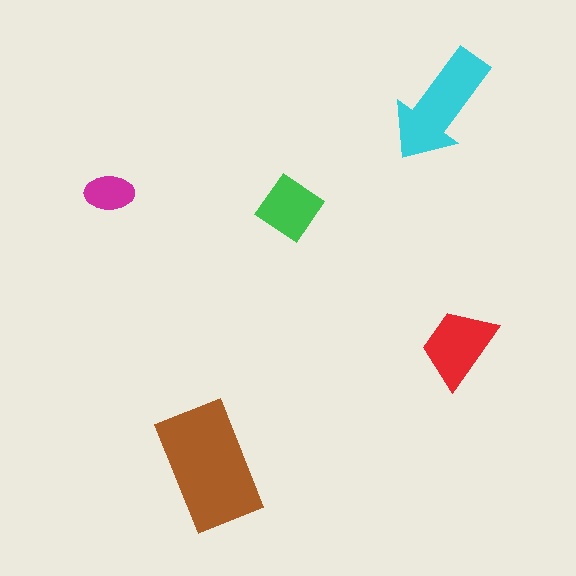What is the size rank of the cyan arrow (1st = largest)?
2nd.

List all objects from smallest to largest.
The magenta ellipse, the green diamond, the red trapezoid, the cyan arrow, the brown rectangle.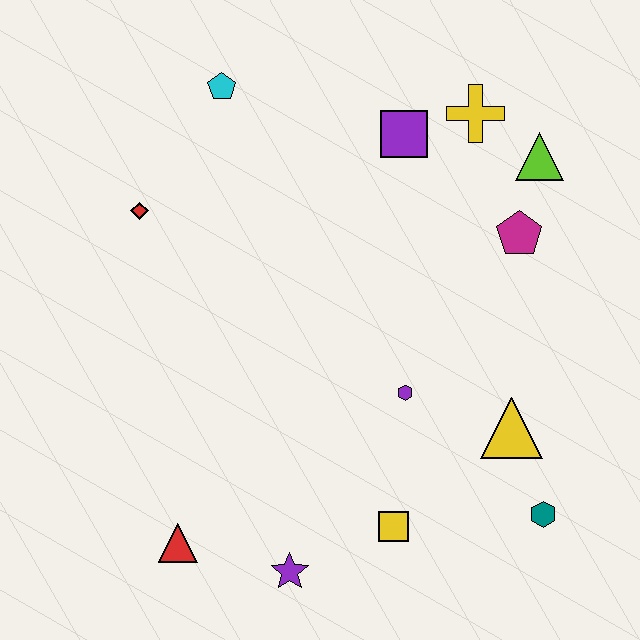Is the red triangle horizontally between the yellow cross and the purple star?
No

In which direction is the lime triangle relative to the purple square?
The lime triangle is to the right of the purple square.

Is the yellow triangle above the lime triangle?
No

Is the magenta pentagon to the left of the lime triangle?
Yes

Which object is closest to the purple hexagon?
The yellow triangle is closest to the purple hexagon.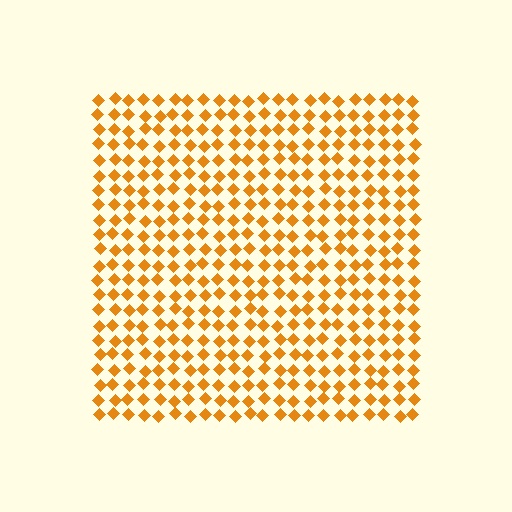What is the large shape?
The large shape is a square.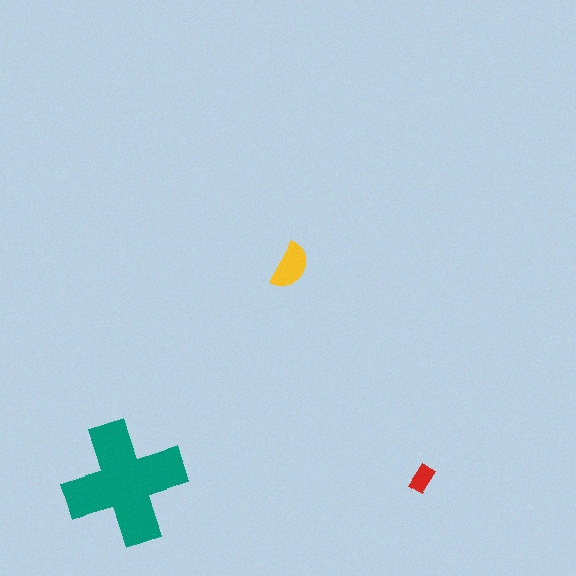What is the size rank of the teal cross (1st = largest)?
1st.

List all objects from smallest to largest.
The red rectangle, the yellow semicircle, the teal cross.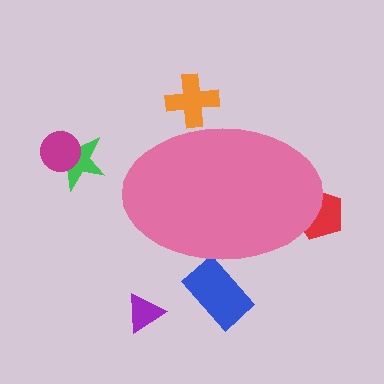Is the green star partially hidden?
No, the green star is fully visible.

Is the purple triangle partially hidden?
No, the purple triangle is fully visible.